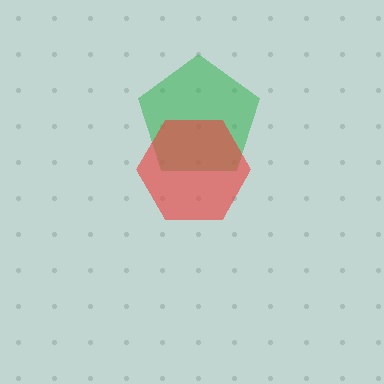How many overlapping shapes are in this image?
There are 2 overlapping shapes in the image.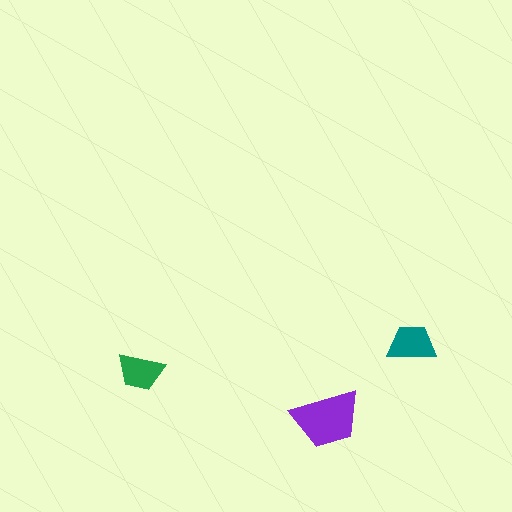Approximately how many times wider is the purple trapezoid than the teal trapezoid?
About 1.5 times wider.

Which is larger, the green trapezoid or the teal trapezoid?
The teal one.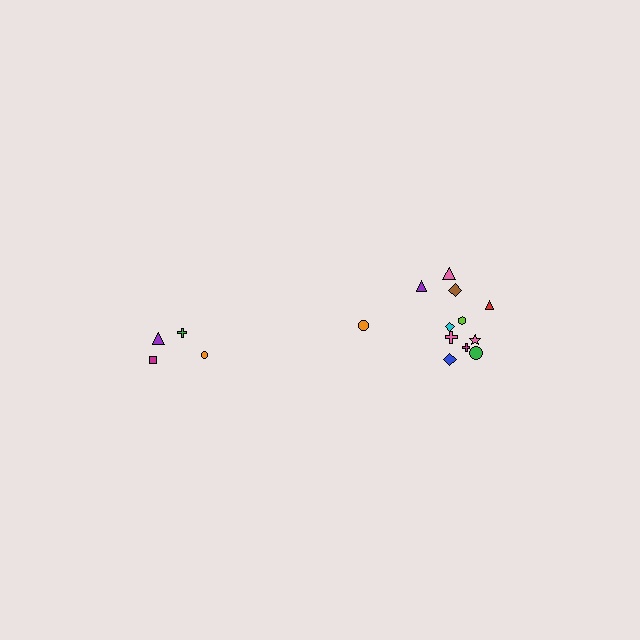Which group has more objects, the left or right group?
The right group.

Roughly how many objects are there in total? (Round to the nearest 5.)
Roughly 15 objects in total.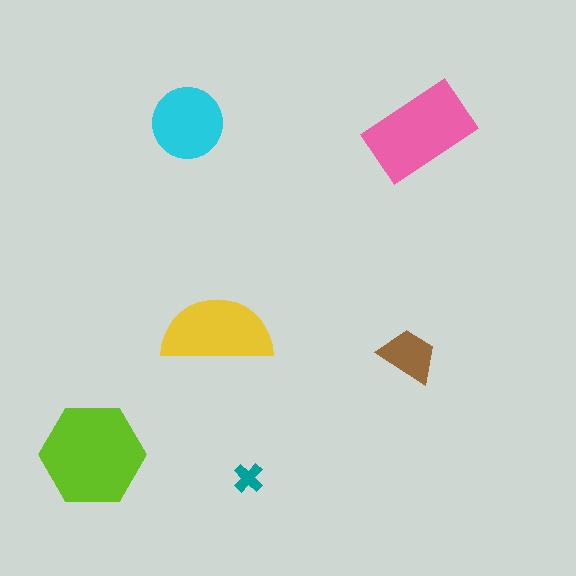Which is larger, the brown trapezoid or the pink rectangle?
The pink rectangle.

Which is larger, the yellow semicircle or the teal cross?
The yellow semicircle.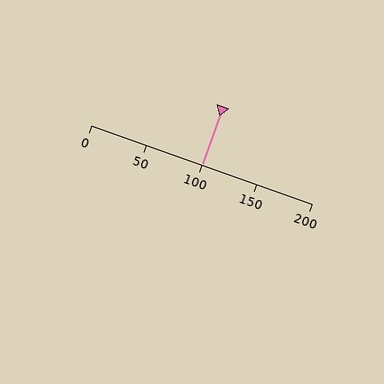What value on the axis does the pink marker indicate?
The marker indicates approximately 100.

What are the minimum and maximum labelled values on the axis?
The axis runs from 0 to 200.